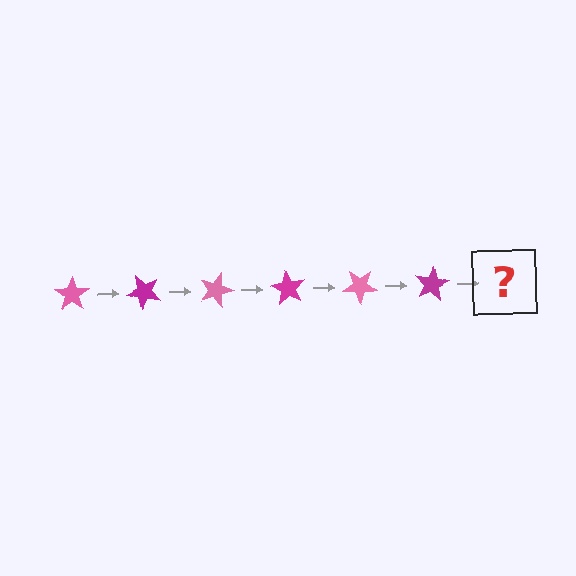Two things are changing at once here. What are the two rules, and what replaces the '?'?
The two rules are that it rotates 45 degrees each step and the color cycles through pink and magenta. The '?' should be a pink star, rotated 270 degrees from the start.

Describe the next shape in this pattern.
It should be a pink star, rotated 270 degrees from the start.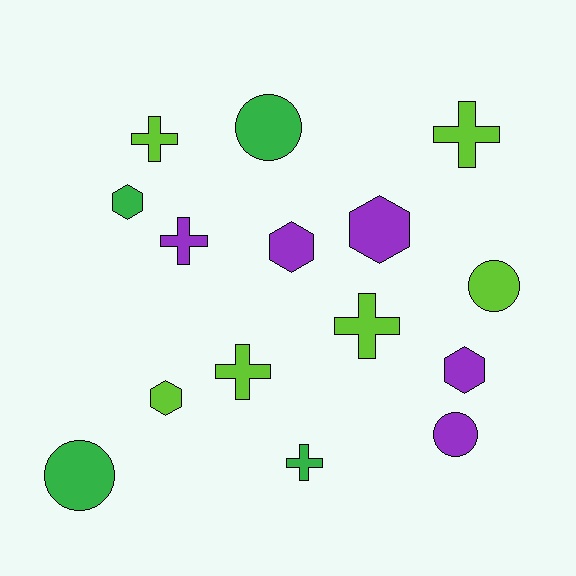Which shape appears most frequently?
Cross, with 6 objects.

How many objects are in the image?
There are 15 objects.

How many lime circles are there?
There is 1 lime circle.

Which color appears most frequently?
Lime, with 6 objects.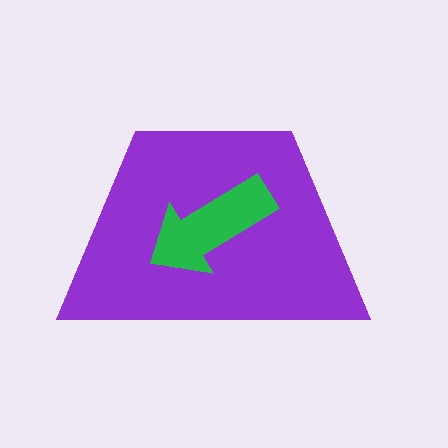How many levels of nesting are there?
2.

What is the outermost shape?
The purple trapezoid.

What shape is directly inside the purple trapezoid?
The green arrow.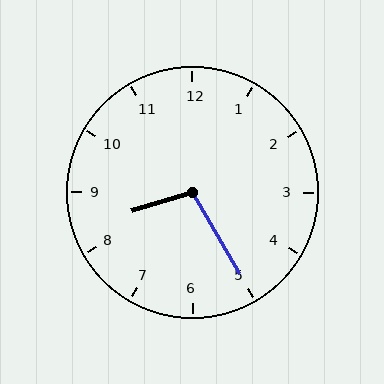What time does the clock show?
8:25.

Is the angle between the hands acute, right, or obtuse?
It is obtuse.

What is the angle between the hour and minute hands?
Approximately 102 degrees.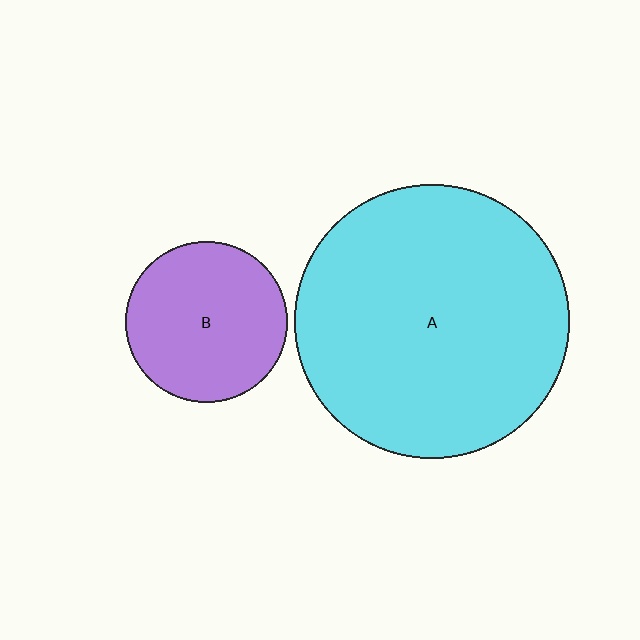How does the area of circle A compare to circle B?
Approximately 2.9 times.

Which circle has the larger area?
Circle A (cyan).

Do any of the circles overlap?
No, none of the circles overlap.